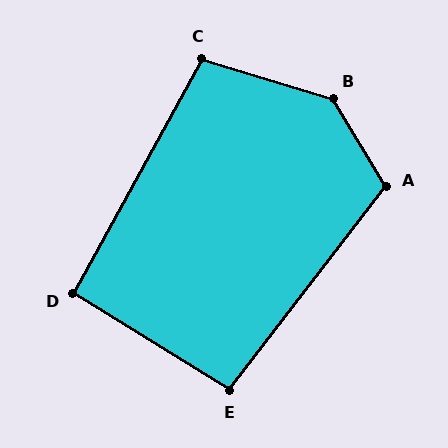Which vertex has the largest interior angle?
B, at approximately 138 degrees.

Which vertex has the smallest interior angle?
D, at approximately 93 degrees.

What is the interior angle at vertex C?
Approximately 102 degrees (obtuse).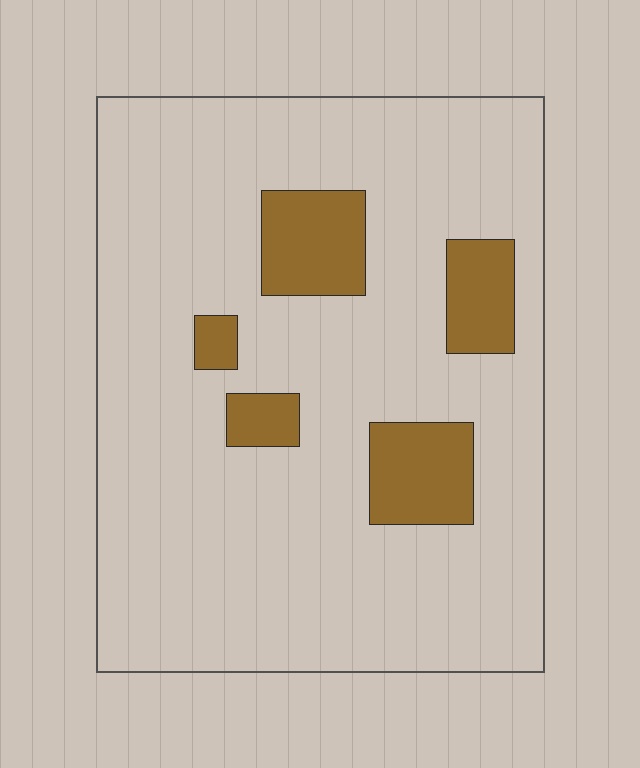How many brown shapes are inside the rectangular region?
5.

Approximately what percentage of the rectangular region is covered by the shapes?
Approximately 15%.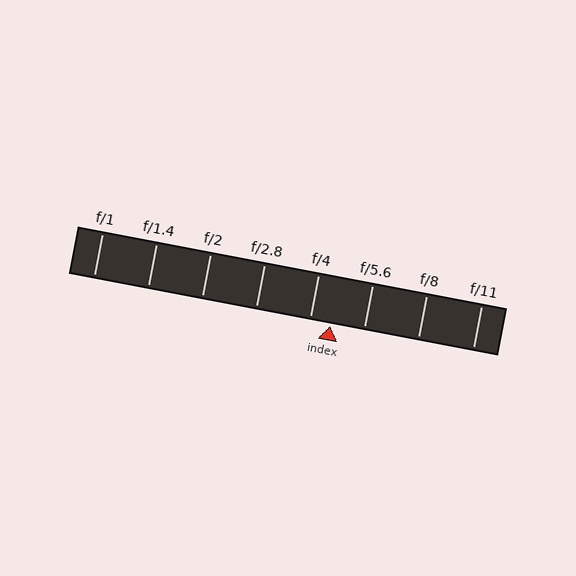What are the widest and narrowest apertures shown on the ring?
The widest aperture shown is f/1 and the narrowest is f/11.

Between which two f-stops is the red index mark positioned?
The index mark is between f/4 and f/5.6.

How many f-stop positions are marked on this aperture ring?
There are 8 f-stop positions marked.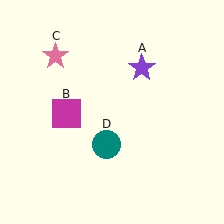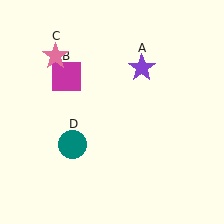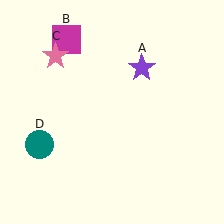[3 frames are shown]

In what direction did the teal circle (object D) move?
The teal circle (object D) moved left.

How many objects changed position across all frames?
2 objects changed position: magenta square (object B), teal circle (object D).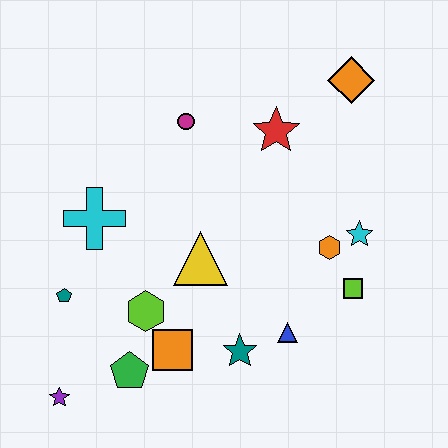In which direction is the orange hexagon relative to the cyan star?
The orange hexagon is to the left of the cyan star.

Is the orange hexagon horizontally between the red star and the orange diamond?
Yes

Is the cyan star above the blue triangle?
Yes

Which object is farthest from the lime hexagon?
The orange diamond is farthest from the lime hexagon.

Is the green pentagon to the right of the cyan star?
No